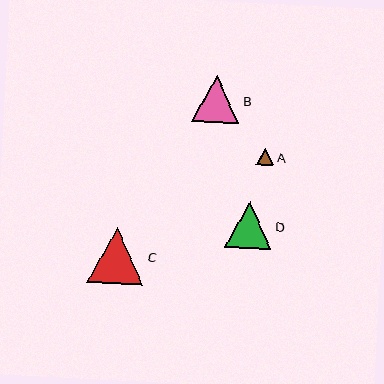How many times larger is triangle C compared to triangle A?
Triangle C is approximately 3.3 times the size of triangle A.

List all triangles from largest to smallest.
From largest to smallest: C, B, D, A.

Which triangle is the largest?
Triangle C is the largest with a size of approximately 56 pixels.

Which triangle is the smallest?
Triangle A is the smallest with a size of approximately 17 pixels.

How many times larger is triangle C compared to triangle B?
Triangle C is approximately 1.2 times the size of triangle B.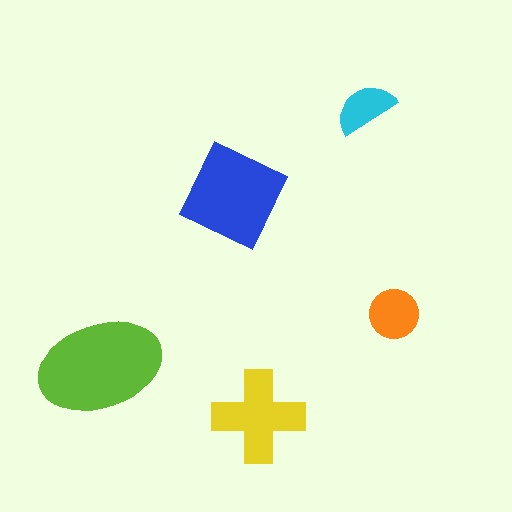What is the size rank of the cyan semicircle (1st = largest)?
5th.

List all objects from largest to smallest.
The lime ellipse, the blue diamond, the yellow cross, the orange circle, the cyan semicircle.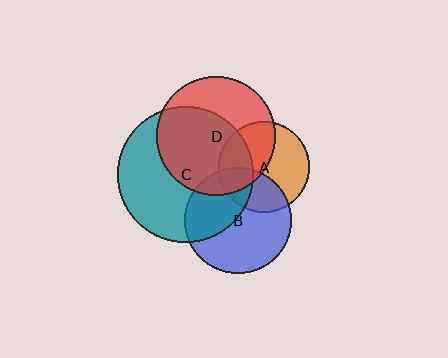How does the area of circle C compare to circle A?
Approximately 2.2 times.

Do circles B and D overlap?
Yes.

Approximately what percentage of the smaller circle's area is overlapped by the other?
Approximately 15%.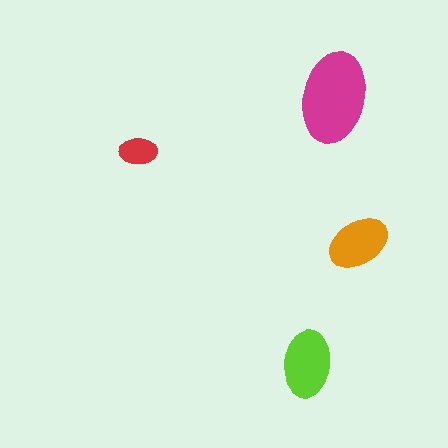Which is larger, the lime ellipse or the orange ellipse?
The lime one.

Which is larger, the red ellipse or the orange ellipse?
The orange one.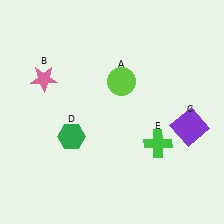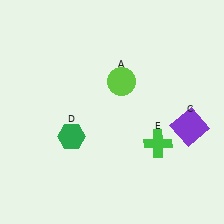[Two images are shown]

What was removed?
The pink star (B) was removed in Image 2.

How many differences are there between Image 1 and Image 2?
There is 1 difference between the two images.